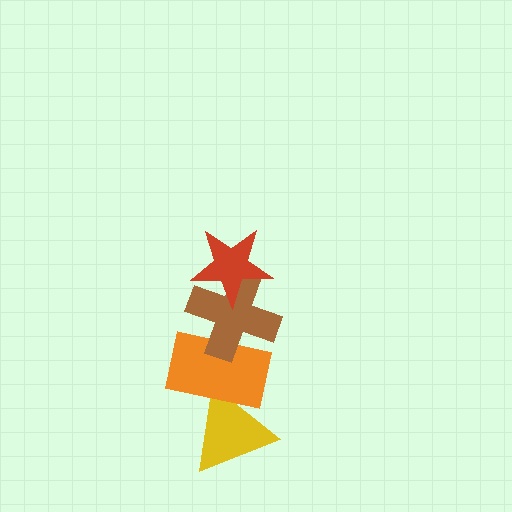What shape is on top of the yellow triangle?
The orange rectangle is on top of the yellow triangle.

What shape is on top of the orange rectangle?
The brown cross is on top of the orange rectangle.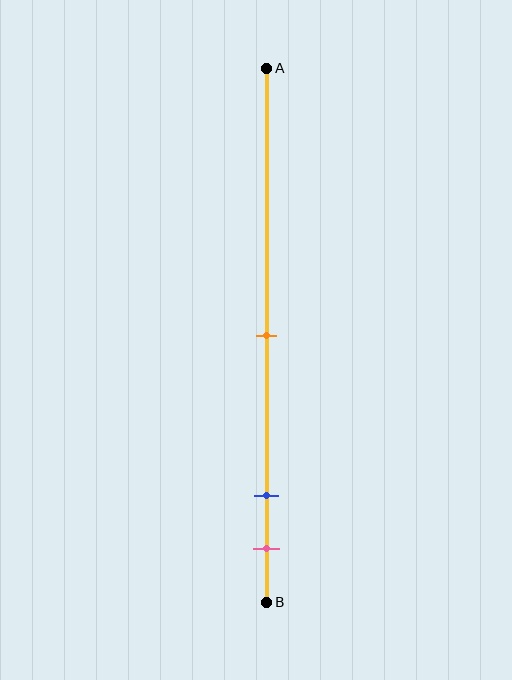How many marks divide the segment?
There are 3 marks dividing the segment.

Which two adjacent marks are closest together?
The blue and pink marks are the closest adjacent pair.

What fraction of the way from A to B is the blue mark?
The blue mark is approximately 80% (0.8) of the way from A to B.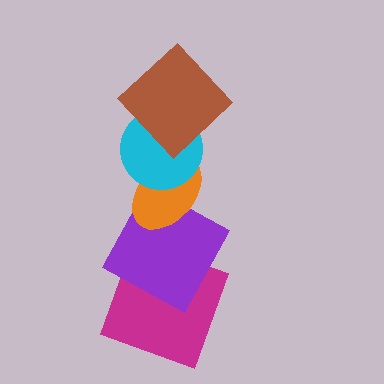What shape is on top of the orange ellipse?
The cyan circle is on top of the orange ellipse.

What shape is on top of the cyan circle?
The brown diamond is on top of the cyan circle.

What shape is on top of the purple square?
The orange ellipse is on top of the purple square.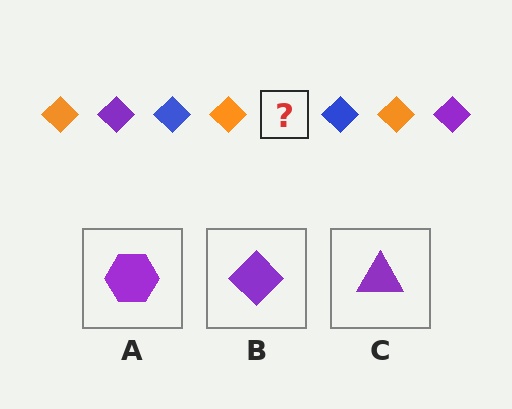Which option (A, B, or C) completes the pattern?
B.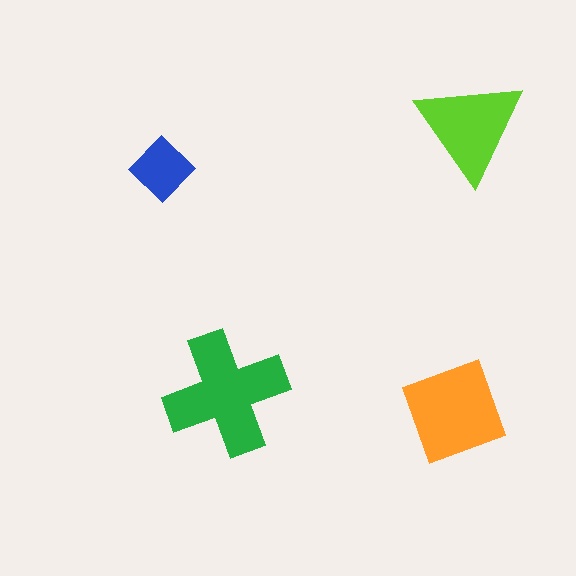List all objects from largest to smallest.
The green cross, the orange diamond, the lime triangle, the blue diamond.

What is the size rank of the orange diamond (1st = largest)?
2nd.